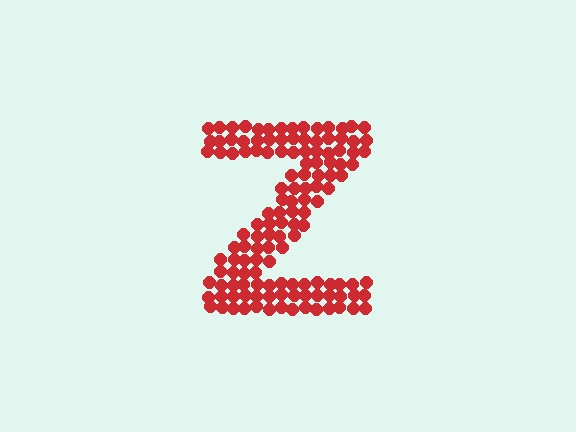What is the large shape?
The large shape is the letter Z.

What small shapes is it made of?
It is made of small circles.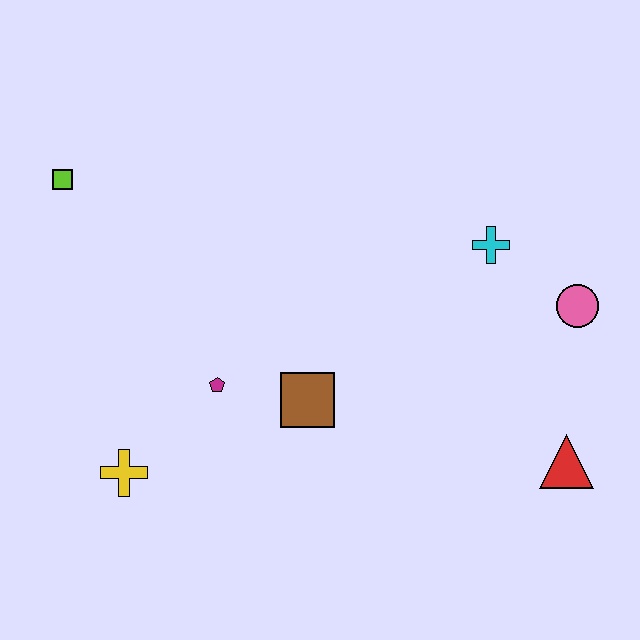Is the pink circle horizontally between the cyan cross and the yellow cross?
No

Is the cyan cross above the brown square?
Yes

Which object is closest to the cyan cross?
The pink circle is closest to the cyan cross.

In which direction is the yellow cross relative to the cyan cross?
The yellow cross is to the left of the cyan cross.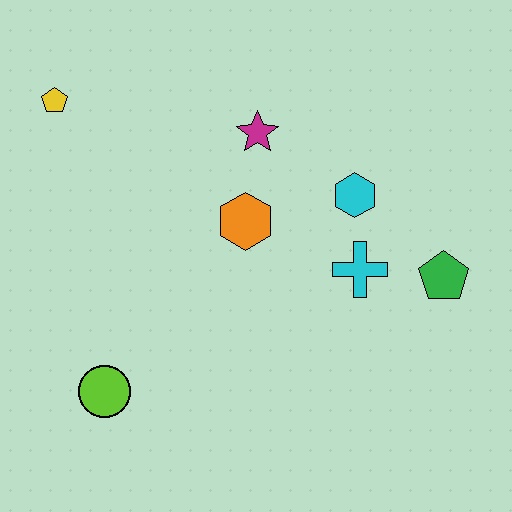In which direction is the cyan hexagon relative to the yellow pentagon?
The cyan hexagon is to the right of the yellow pentagon.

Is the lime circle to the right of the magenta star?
No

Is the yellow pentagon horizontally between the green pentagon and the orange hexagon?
No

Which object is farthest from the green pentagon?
The yellow pentagon is farthest from the green pentagon.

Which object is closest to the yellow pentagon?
The magenta star is closest to the yellow pentagon.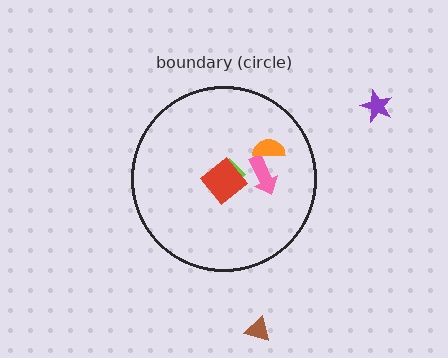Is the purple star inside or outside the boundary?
Outside.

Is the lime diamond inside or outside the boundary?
Inside.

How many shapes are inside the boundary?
4 inside, 2 outside.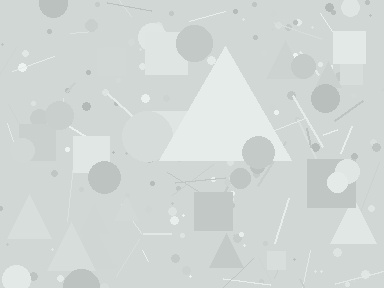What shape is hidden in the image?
A triangle is hidden in the image.